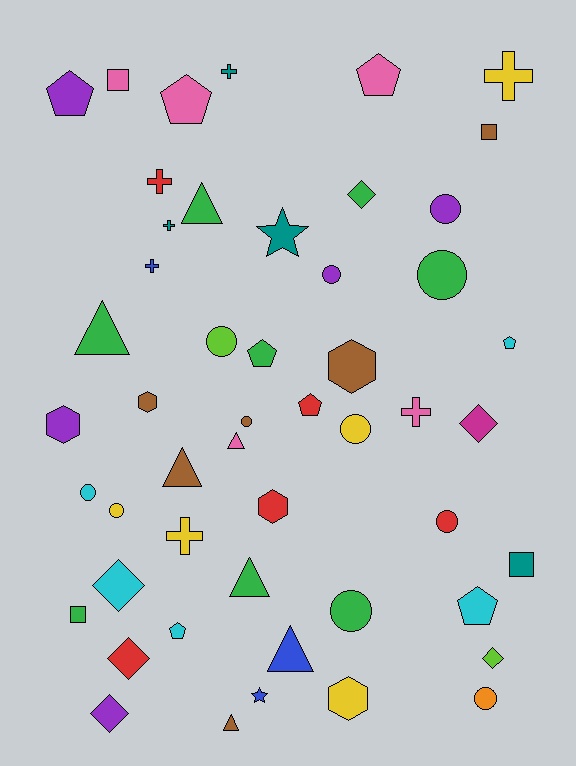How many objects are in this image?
There are 50 objects.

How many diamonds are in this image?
There are 6 diamonds.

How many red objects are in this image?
There are 5 red objects.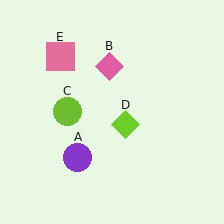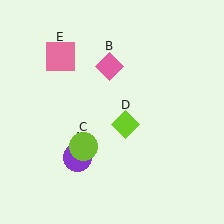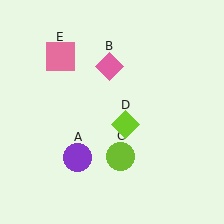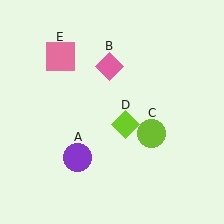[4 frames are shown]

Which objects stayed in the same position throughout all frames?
Purple circle (object A) and pink diamond (object B) and lime diamond (object D) and pink square (object E) remained stationary.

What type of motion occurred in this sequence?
The lime circle (object C) rotated counterclockwise around the center of the scene.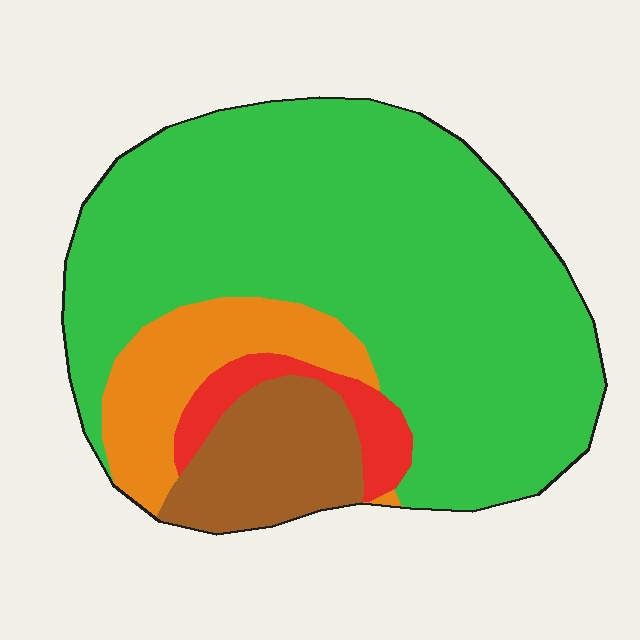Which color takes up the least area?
Red, at roughly 5%.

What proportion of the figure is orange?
Orange covers about 15% of the figure.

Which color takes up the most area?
Green, at roughly 70%.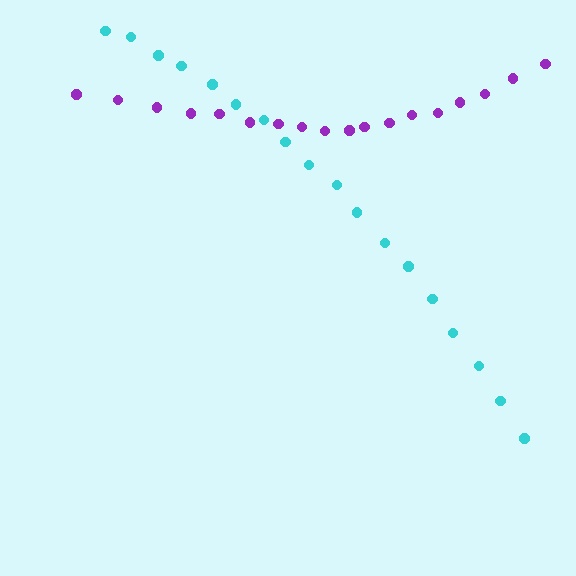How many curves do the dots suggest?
There are 2 distinct paths.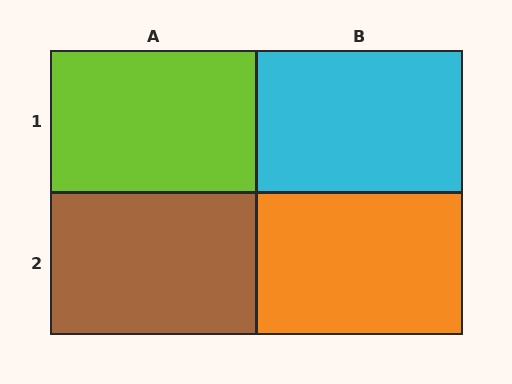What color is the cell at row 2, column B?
Orange.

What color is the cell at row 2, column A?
Brown.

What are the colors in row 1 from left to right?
Lime, cyan.